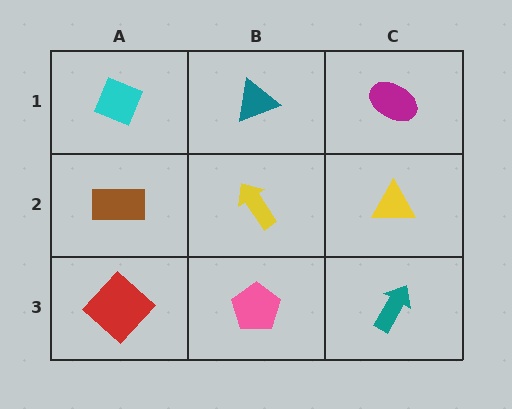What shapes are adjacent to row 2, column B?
A teal triangle (row 1, column B), a pink pentagon (row 3, column B), a brown rectangle (row 2, column A), a yellow triangle (row 2, column C).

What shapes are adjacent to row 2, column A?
A cyan diamond (row 1, column A), a red diamond (row 3, column A), a yellow arrow (row 2, column B).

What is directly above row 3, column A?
A brown rectangle.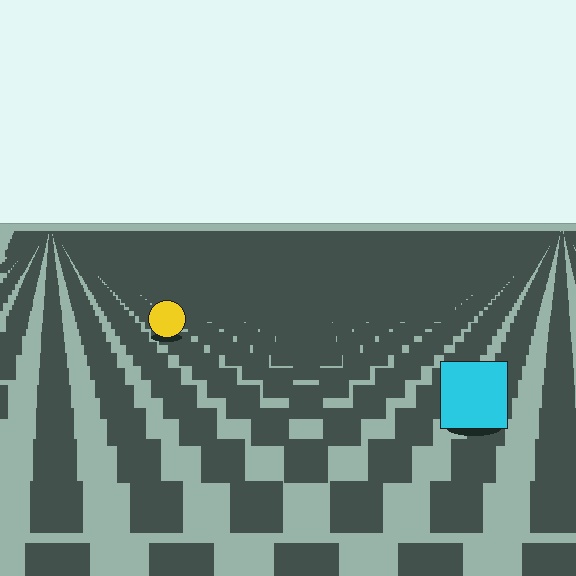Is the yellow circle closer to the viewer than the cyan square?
No. The cyan square is closer — you can tell from the texture gradient: the ground texture is coarser near it.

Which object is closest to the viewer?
The cyan square is closest. The texture marks near it are larger and more spread out.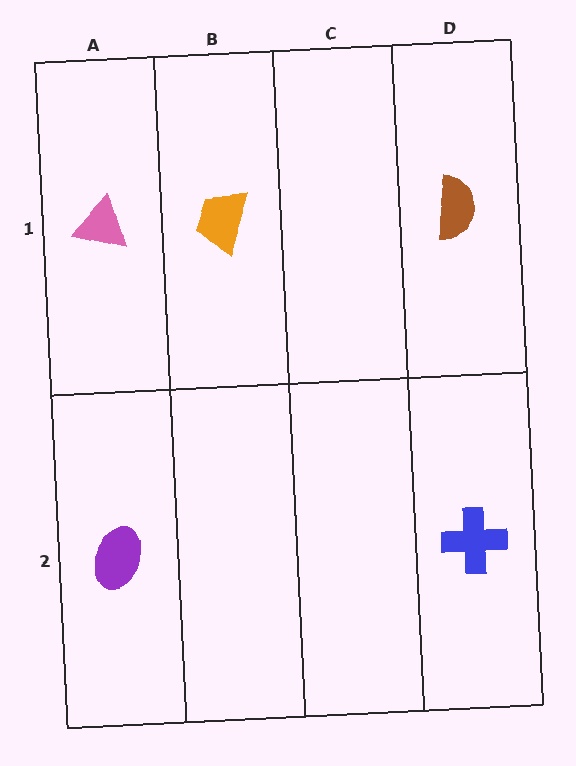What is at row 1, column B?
An orange trapezoid.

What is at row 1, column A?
A pink triangle.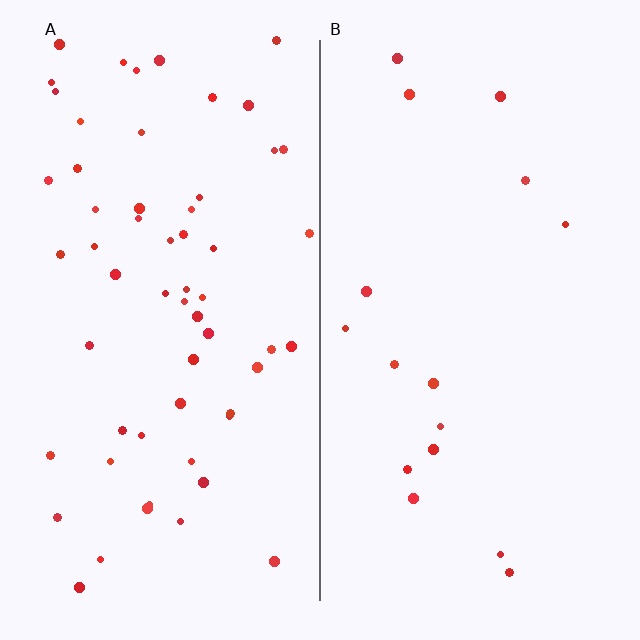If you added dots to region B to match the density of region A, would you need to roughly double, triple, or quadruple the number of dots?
Approximately quadruple.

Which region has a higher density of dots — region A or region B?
A (the left).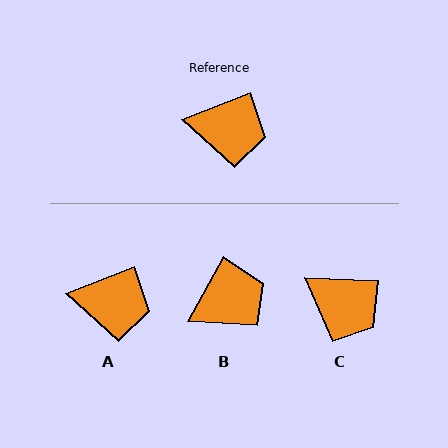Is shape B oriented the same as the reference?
No, it is off by about 39 degrees.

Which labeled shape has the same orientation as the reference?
A.